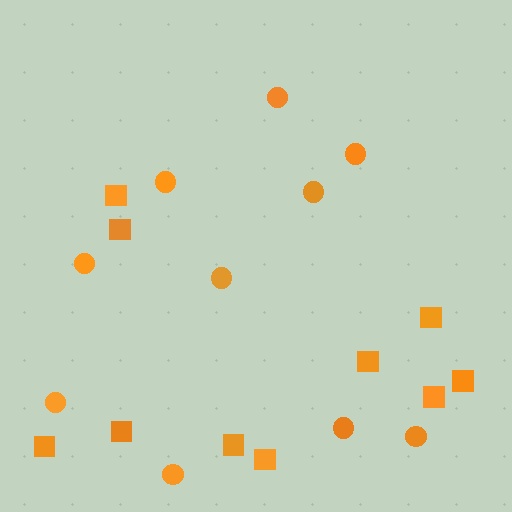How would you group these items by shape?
There are 2 groups: one group of circles (10) and one group of squares (10).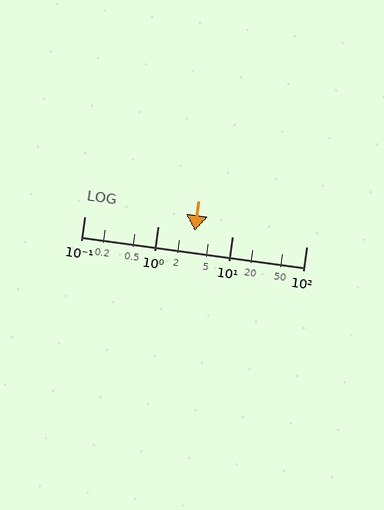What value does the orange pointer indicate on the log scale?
The pointer indicates approximately 3.1.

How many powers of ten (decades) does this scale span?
The scale spans 3 decades, from 0.1 to 100.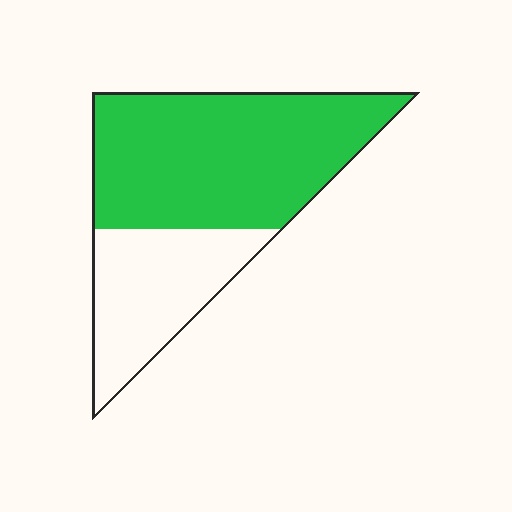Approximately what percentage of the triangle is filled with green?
Approximately 65%.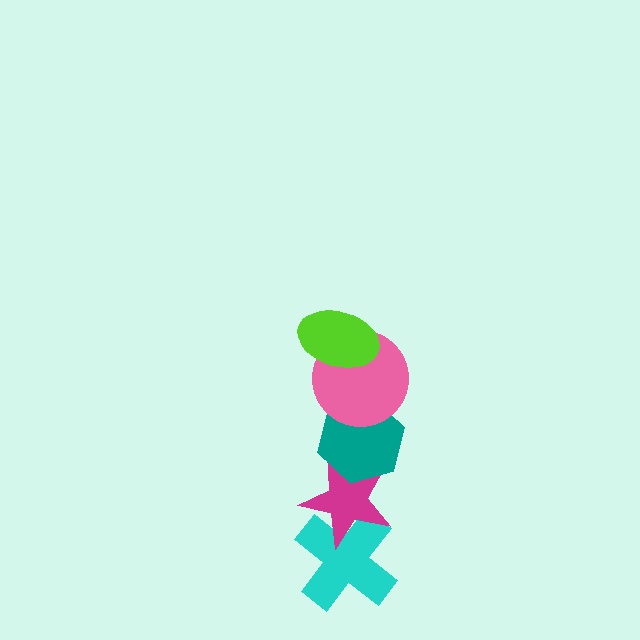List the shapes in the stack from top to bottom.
From top to bottom: the lime ellipse, the pink circle, the teal hexagon, the magenta star, the cyan cross.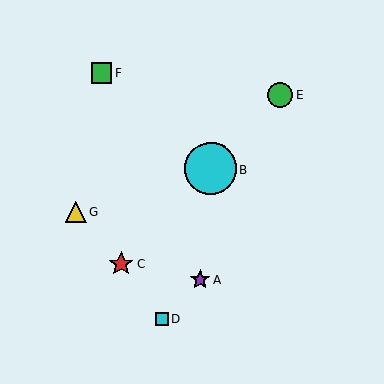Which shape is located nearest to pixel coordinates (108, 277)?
The red star (labeled C) at (121, 264) is nearest to that location.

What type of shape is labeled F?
Shape F is a green square.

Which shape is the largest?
The cyan circle (labeled B) is the largest.